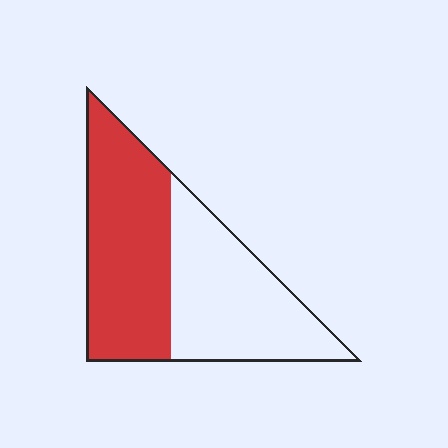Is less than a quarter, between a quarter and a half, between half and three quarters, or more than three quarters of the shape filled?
Between half and three quarters.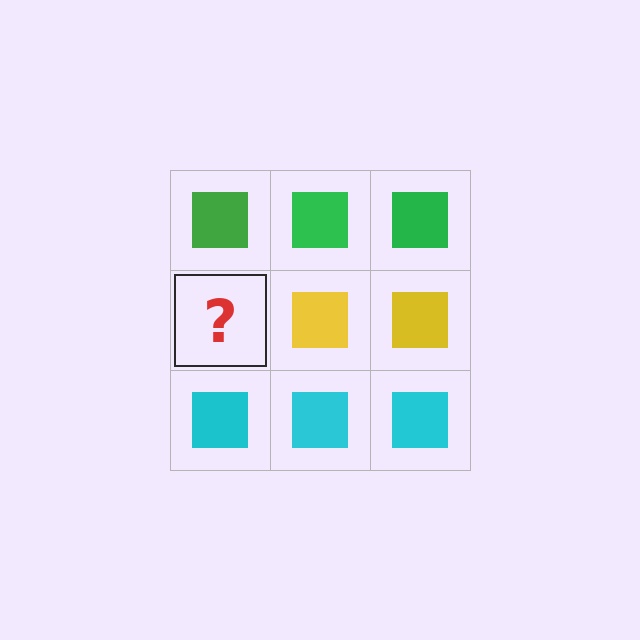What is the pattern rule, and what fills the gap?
The rule is that each row has a consistent color. The gap should be filled with a yellow square.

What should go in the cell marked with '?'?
The missing cell should contain a yellow square.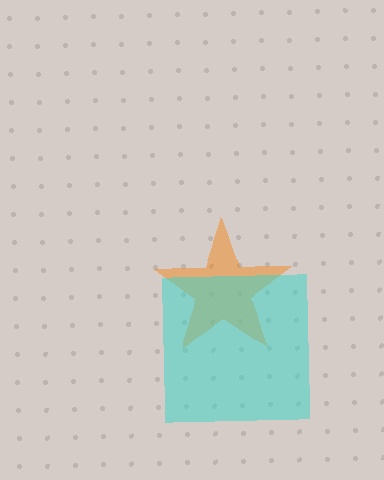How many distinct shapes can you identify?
There are 2 distinct shapes: an orange star, a cyan square.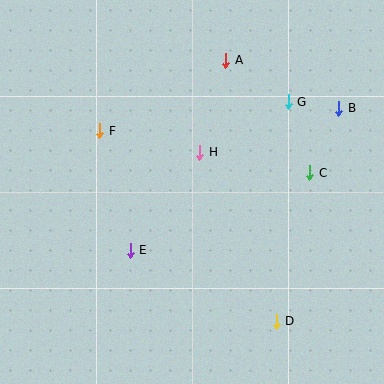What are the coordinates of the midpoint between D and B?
The midpoint between D and B is at (307, 215).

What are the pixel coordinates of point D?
Point D is at (276, 321).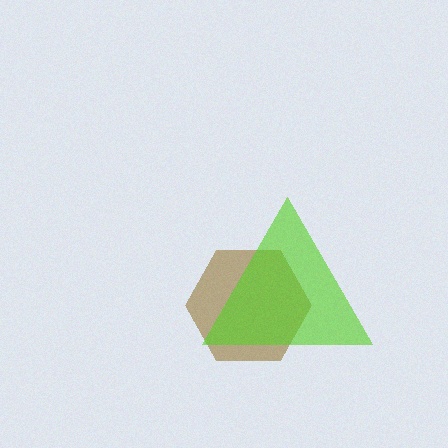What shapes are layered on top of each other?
The layered shapes are: a brown hexagon, a lime triangle.